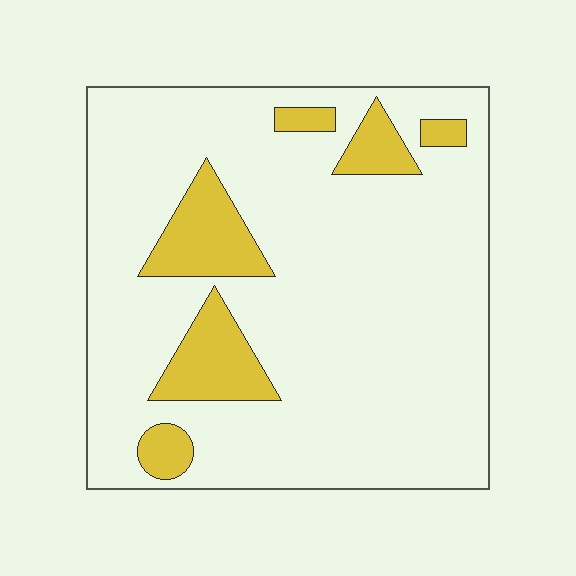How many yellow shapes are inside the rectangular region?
6.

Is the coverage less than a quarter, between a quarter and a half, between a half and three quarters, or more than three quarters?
Less than a quarter.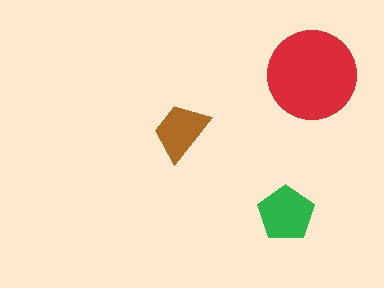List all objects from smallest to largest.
The brown trapezoid, the green pentagon, the red circle.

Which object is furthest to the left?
The brown trapezoid is leftmost.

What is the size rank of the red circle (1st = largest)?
1st.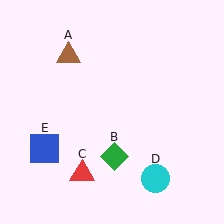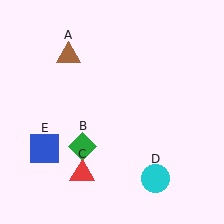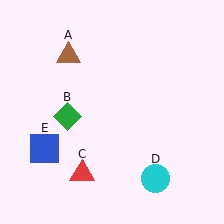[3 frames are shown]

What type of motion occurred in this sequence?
The green diamond (object B) rotated clockwise around the center of the scene.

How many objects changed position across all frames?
1 object changed position: green diamond (object B).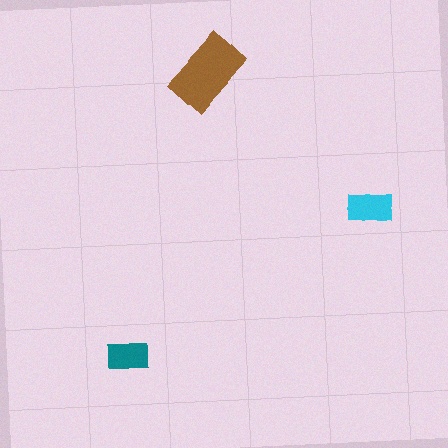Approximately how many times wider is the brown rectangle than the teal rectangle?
About 2 times wider.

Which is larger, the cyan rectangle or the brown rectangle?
The brown one.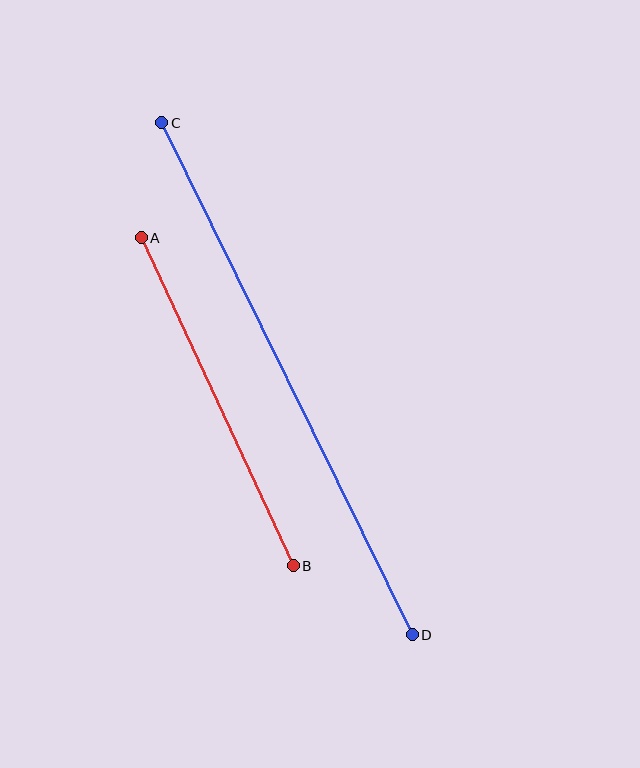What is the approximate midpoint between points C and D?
The midpoint is at approximately (287, 379) pixels.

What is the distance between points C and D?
The distance is approximately 570 pixels.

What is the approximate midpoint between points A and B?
The midpoint is at approximately (217, 402) pixels.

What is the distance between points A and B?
The distance is approximately 362 pixels.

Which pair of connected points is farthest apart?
Points C and D are farthest apart.